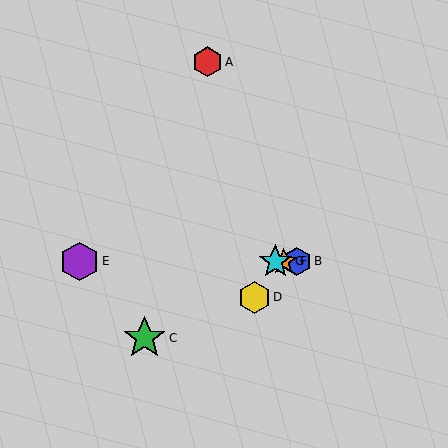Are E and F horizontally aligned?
Yes, both are at y≈261.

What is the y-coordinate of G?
Object G is at y≈261.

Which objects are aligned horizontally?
Objects B, E, F, G are aligned horizontally.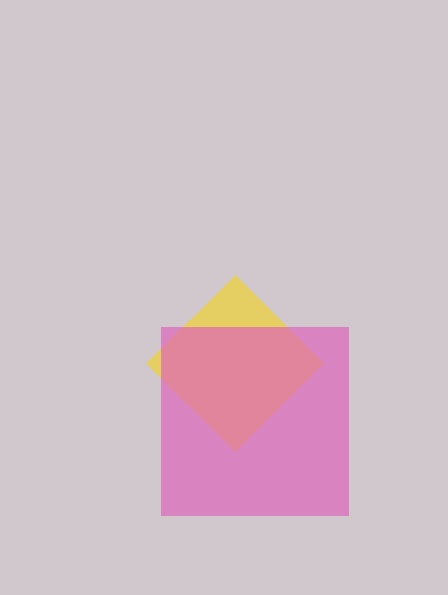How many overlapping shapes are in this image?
There are 2 overlapping shapes in the image.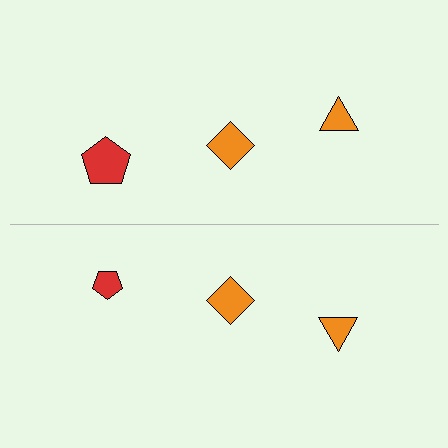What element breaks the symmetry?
The red pentagon on the bottom side has a different size than its mirror counterpart.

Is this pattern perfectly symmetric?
No, the pattern is not perfectly symmetric. The red pentagon on the bottom side has a different size than its mirror counterpart.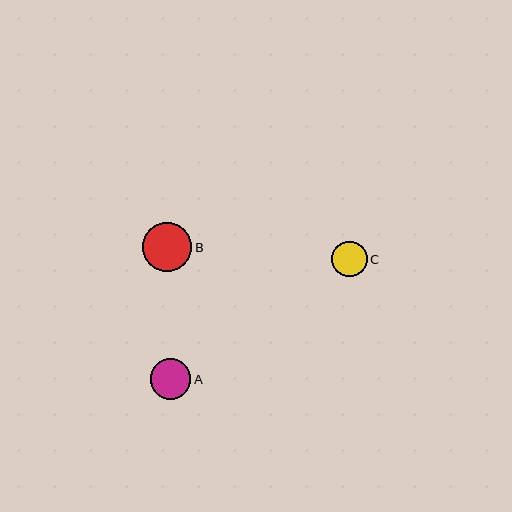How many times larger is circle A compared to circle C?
Circle A is approximately 1.1 times the size of circle C.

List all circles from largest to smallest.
From largest to smallest: B, A, C.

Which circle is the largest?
Circle B is the largest with a size of approximately 49 pixels.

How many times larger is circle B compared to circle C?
Circle B is approximately 1.4 times the size of circle C.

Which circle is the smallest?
Circle C is the smallest with a size of approximately 35 pixels.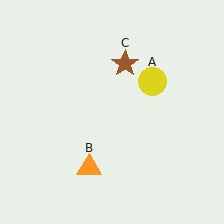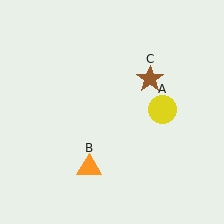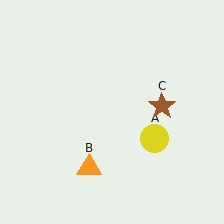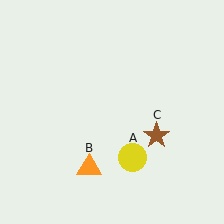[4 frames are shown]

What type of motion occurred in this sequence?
The yellow circle (object A), brown star (object C) rotated clockwise around the center of the scene.